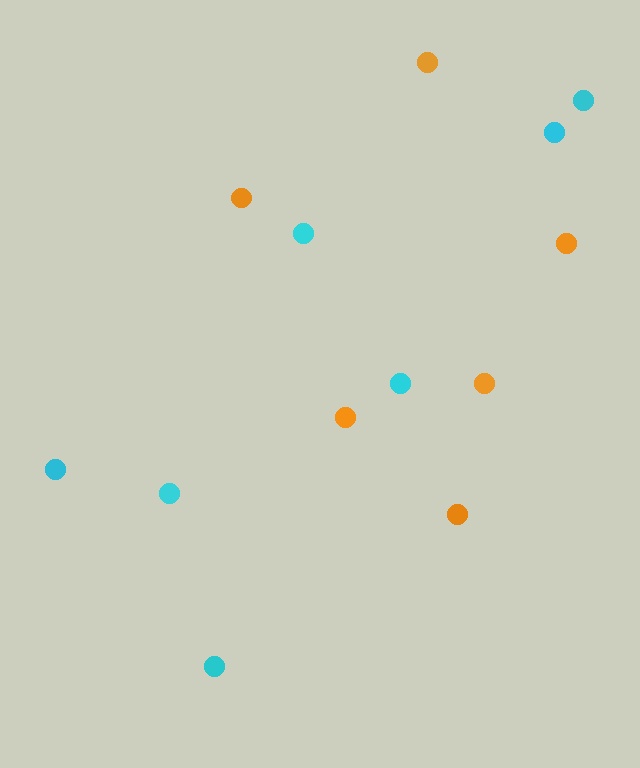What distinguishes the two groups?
There are 2 groups: one group of cyan circles (7) and one group of orange circles (6).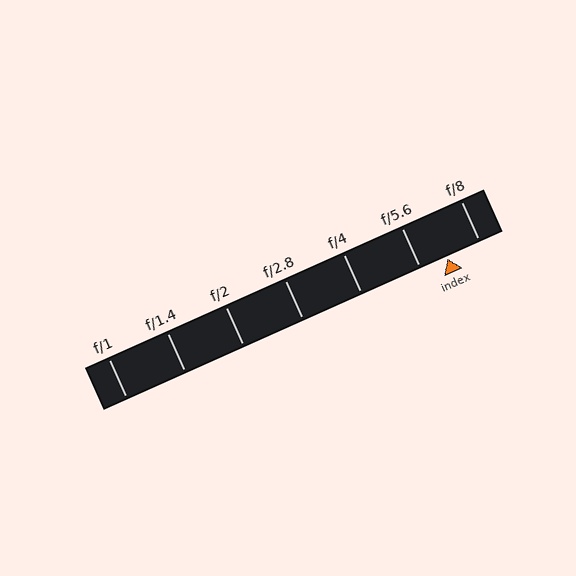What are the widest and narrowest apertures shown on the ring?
The widest aperture shown is f/1 and the narrowest is f/8.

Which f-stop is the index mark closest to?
The index mark is closest to f/5.6.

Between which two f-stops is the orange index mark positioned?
The index mark is between f/5.6 and f/8.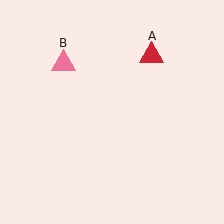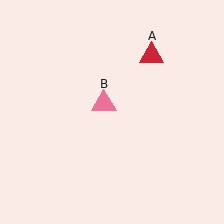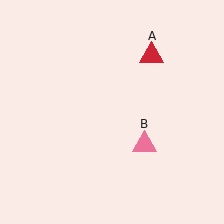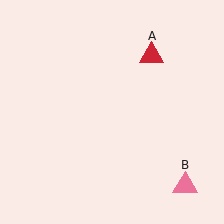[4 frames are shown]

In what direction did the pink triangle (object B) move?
The pink triangle (object B) moved down and to the right.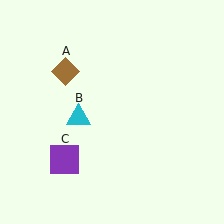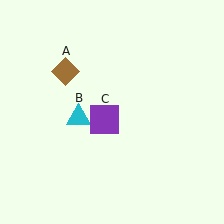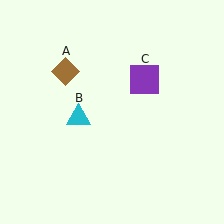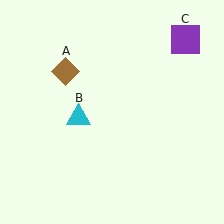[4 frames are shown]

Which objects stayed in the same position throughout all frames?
Brown diamond (object A) and cyan triangle (object B) remained stationary.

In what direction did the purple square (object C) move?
The purple square (object C) moved up and to the right.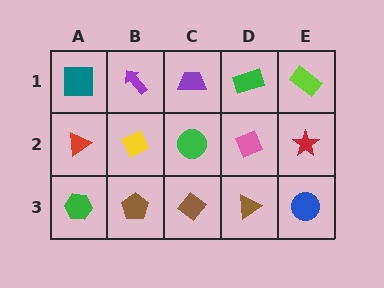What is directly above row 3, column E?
A red star.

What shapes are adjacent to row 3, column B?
A yellow diamond (row 2, column B), a green hexagon (row 3, column A), a brown diamond (row 3, column C).